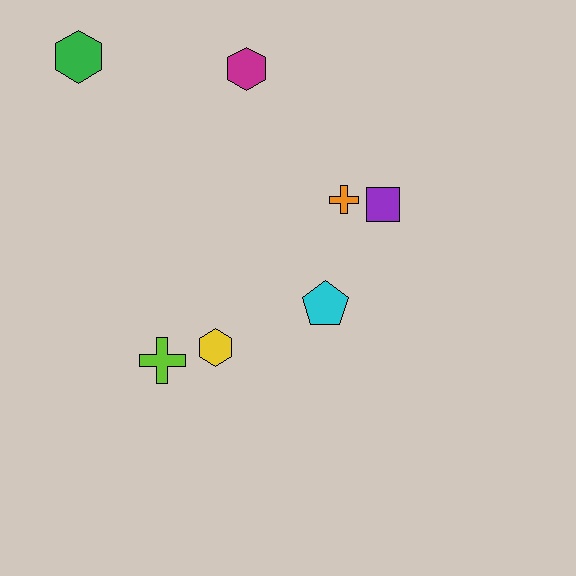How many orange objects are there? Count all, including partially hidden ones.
There is 1 orange object.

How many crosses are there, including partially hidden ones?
There are 2 crosses.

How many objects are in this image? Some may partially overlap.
There are 7 objects.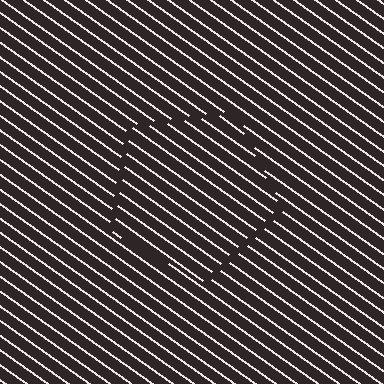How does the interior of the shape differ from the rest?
The interior of the shape contains the same grating, shifted by half a period — the contour is defined by the phase discontinuity where line-ends from the inner and outer gratings abut.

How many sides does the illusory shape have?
5 sides — the line-ends trace a pentagon.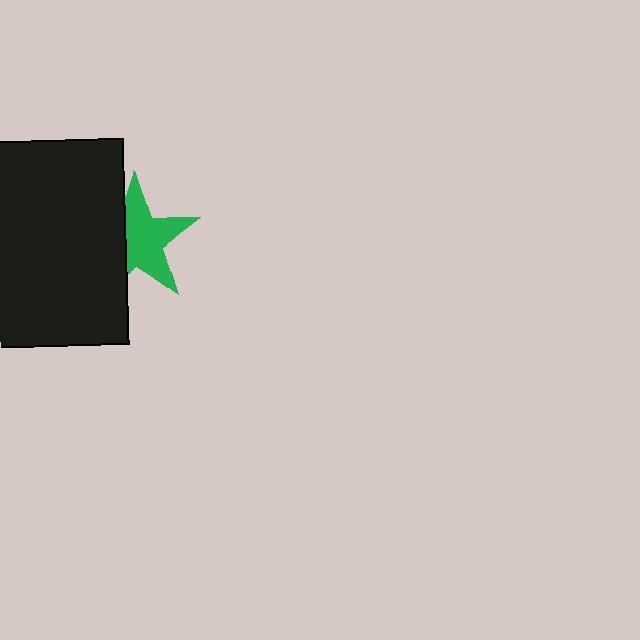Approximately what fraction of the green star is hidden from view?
Roughly 36% of the green star is hidden behind the black rectangle.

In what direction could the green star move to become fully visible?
The green star could move right. That would shift it out from behind the black rectangle entirely.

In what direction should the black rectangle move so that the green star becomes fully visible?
The black rectangle should move left. That is the shortest direction to clear the overlap and leave the green star fully visible.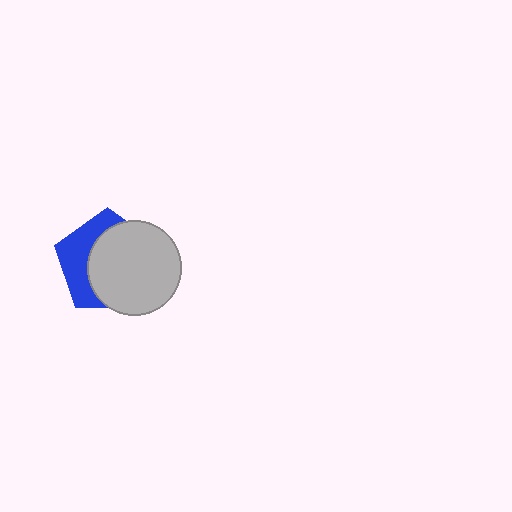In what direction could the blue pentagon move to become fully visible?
The blue pentagon could move toward the upper-left. That would shift it out from behind the light gray circle entirely.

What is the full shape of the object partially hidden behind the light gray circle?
The partially hidden object is a blue pentagon.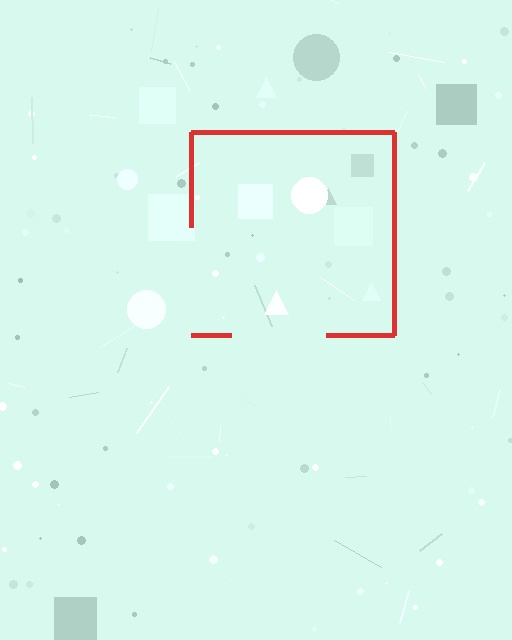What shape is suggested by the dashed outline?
The dashed outline suggests a square.